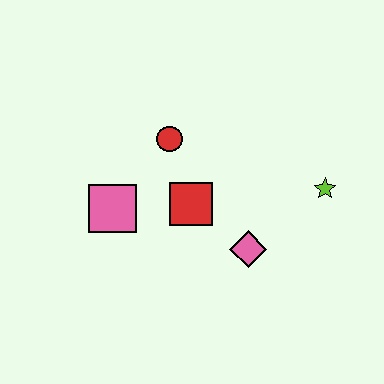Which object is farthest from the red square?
The lime star is farthest from the red square.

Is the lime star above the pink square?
Yes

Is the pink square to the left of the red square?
Yes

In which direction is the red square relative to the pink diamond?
The red square is to the left of the pink diamond.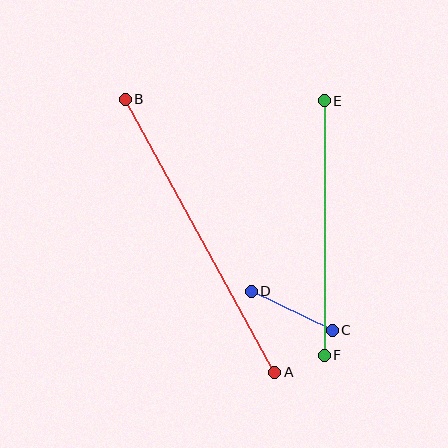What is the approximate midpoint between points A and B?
The midpoint is at approximately (200, 236) pixels.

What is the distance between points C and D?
The distance is approximately 90 pixels.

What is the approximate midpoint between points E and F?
The midpoint is at approximately (324, 228) pixels.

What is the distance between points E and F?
The distance is approximately 255 pixels.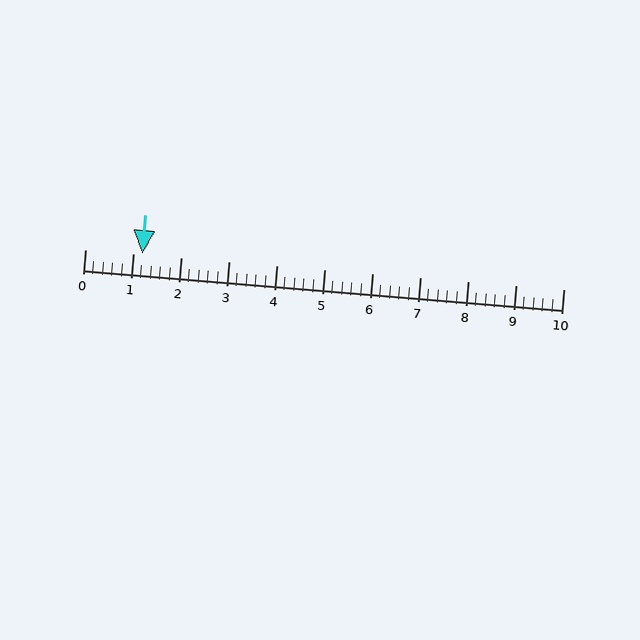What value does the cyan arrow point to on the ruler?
The cyan arrow points to approximately 1.2.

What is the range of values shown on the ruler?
The ruler shows values from 0 to 10.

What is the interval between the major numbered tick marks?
The major tick marks are spaced 1 units apart.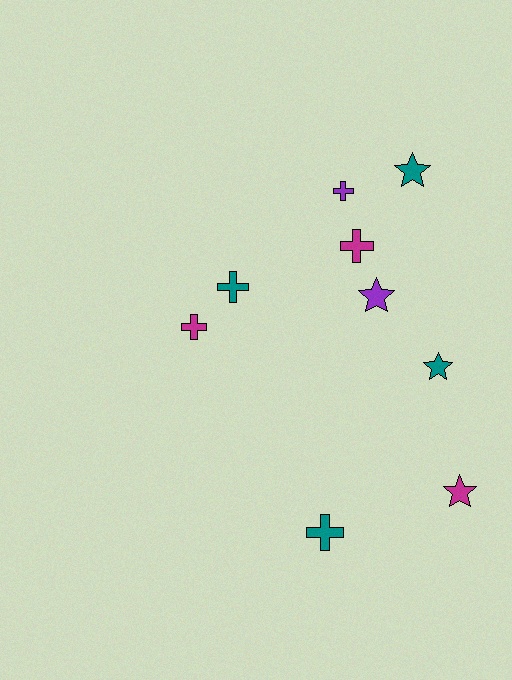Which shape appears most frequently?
Cross, with 5 objects.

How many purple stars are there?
There is 1 purple star.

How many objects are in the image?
There are 9 objects.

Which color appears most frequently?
Teal, with 4 objects.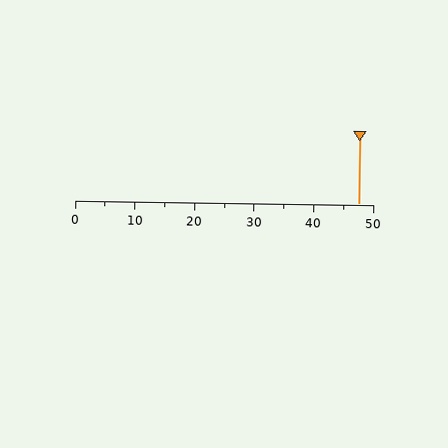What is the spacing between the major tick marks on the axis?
The major ticks are spaced 10 apart.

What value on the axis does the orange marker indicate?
The marker indicates approximately 47.5.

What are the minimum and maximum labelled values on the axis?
The axis runs from 0 to 50.